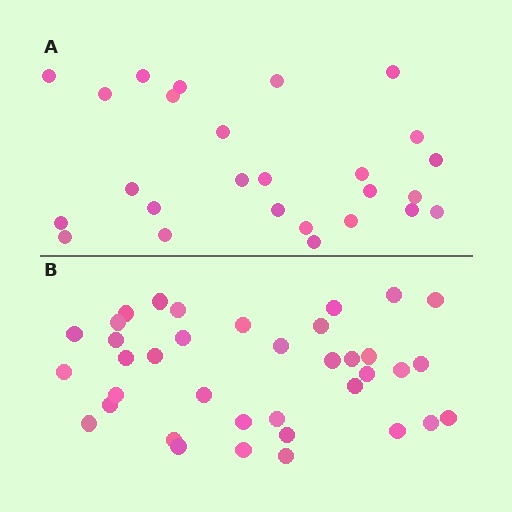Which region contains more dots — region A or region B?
Region B (the bottom region) has more dots.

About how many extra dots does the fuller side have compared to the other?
Region B has roughly 12 or so more dots than region A.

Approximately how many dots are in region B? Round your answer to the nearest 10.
About 40 dots. (The exact count is 37, which rounds to 40.)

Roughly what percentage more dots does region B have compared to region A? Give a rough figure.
About 40% more.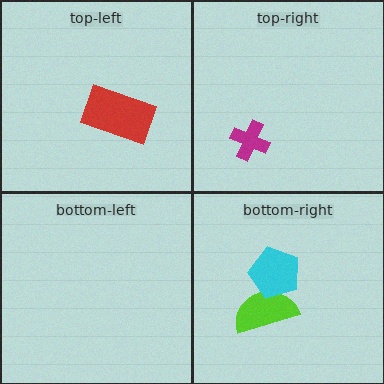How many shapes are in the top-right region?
1.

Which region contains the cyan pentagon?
The bottom-right region.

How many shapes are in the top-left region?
1.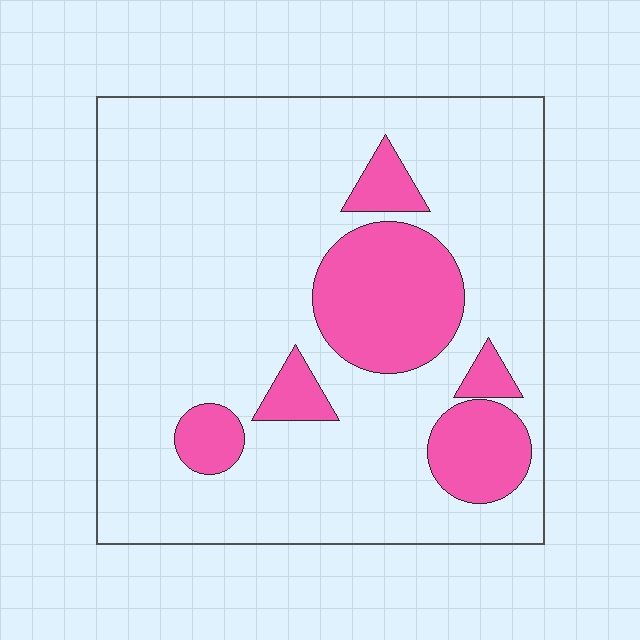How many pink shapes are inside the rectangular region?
6.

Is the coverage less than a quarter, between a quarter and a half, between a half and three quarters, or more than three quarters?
Less than a quarter.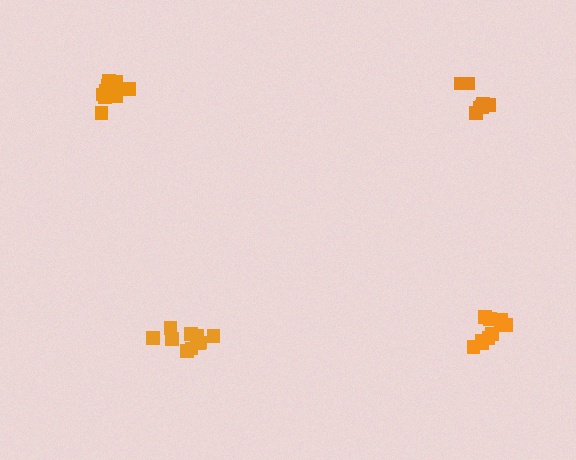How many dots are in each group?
Group 1: 11 dots, Group 2: 9 dots, Group 3: 7 dots, Group 4: 10 dots (37 total).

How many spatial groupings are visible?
There are 4 spatial groupings.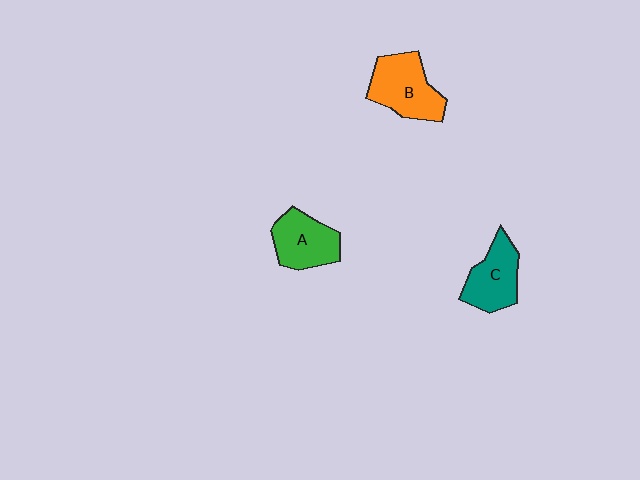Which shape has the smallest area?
Shape C (teal).